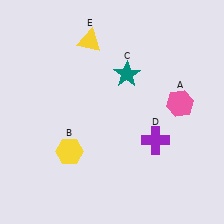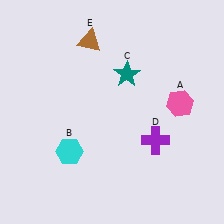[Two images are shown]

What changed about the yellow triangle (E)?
In Image 1, E is yellow. In Image 2, it changed to brown.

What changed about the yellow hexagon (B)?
In Image 1, B is yellow. In Image 2, it changed to cyan.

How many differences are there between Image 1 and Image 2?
There are 2 differences between the two images.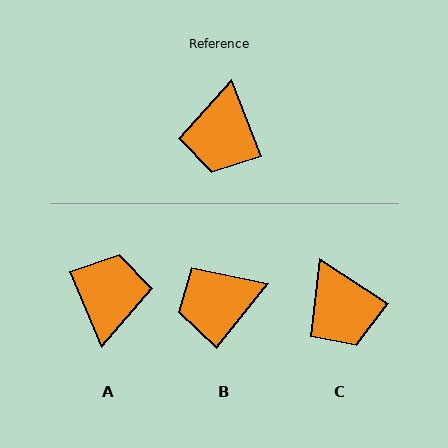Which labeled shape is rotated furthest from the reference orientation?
A, about 179 degrees away.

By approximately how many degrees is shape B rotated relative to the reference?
Approximately 60 degrees clockwise.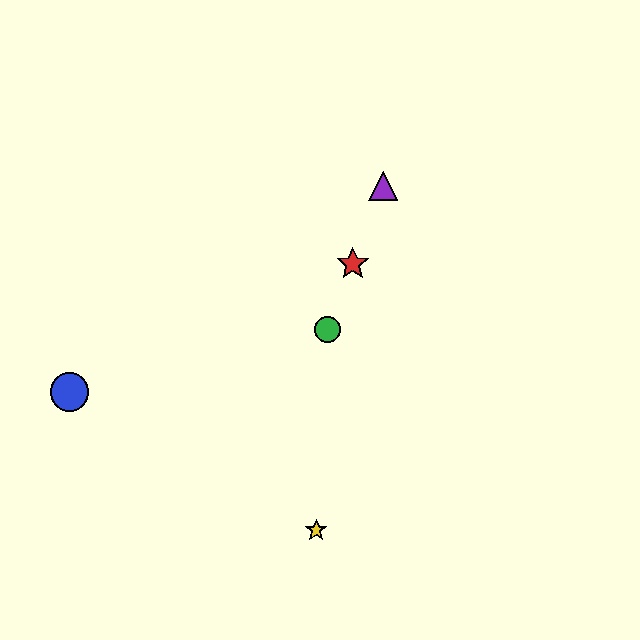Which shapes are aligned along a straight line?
The red star, the green circle, the purple triangle are aligned along a straight line.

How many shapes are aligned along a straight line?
3 shapes (the red star, the green circle, the purple triangle) are aligned along a straight line.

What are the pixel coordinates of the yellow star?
The yellow star is at (316, 530).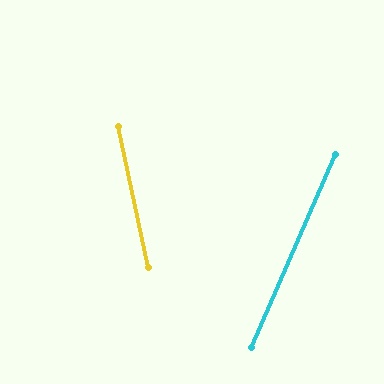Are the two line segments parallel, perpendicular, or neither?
Neither parallel nor perpendicular — they differ by about 36°.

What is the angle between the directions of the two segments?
Approximately 36 degrees.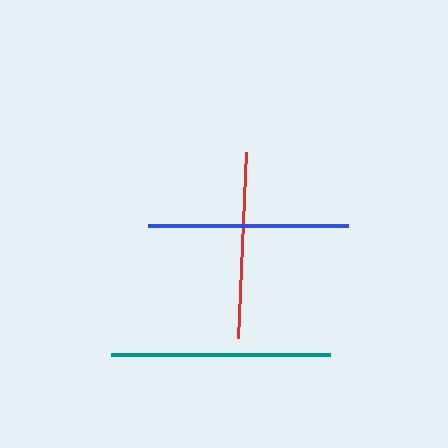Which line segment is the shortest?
The red line is the shortest at approximately 186 pixels.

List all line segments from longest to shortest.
From longest to shortest: teal, blue, red.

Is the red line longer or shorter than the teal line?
The teal line is longer than the red line.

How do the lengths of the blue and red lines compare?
The blue and red lines are approximately the same length.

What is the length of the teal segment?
The teal segment is approximately 219 pixels long.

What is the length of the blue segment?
The blue segment is approximately 200 pixels long.